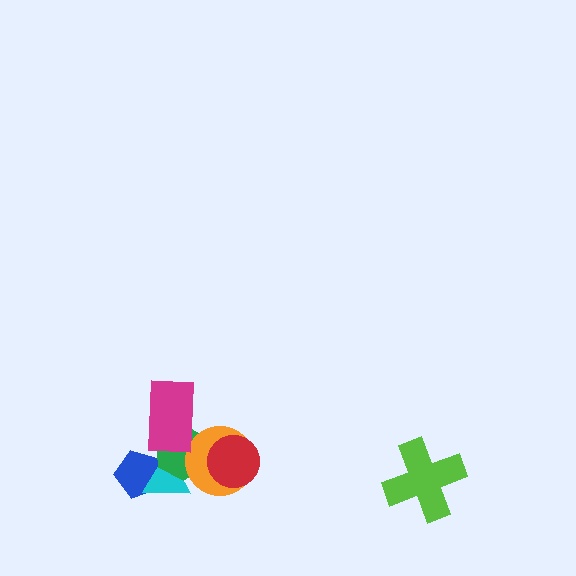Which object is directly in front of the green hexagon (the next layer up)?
The orange circle is directly in front of the green hexagon.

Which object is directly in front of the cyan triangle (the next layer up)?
The green hexagon is directly in front of the cyan triangle.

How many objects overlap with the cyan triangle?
3 objects overlap with the cyan triangle.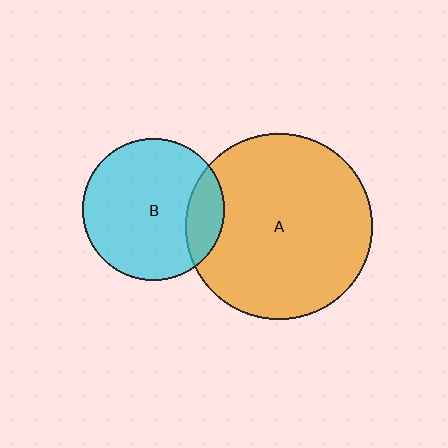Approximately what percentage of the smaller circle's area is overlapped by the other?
Approximately 15%.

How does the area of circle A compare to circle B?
Approximately 1.7 times.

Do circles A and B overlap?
Yes.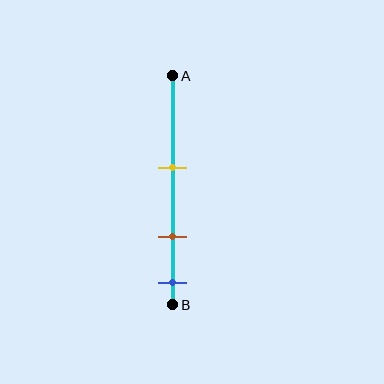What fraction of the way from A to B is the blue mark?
The blue mark is approximately 90% (0.9) of the way from A to B.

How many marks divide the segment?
There are 3 marks dividing the segment.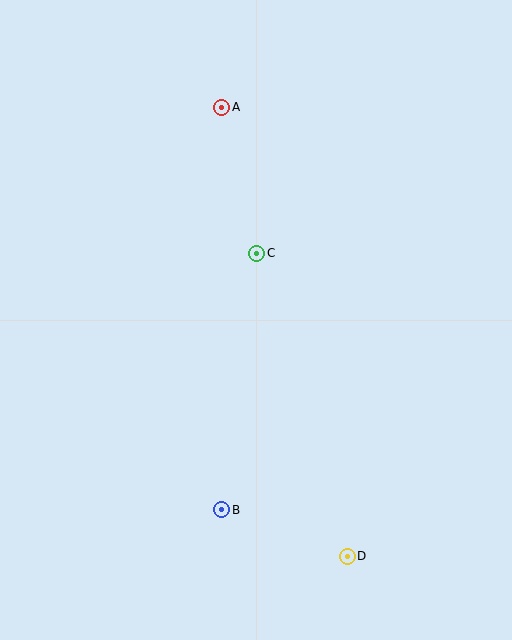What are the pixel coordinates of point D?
Point D is at (347, 556).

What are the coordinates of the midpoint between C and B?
The midpoint between C and B is at (239, 381).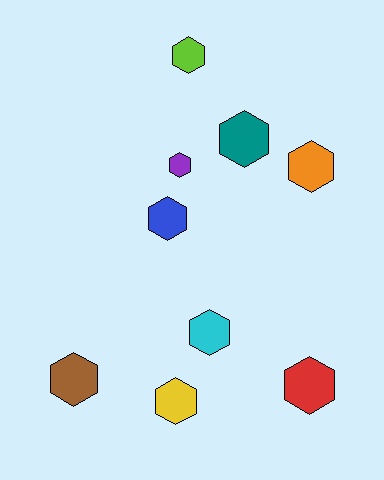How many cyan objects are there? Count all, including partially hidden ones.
There is 1 cyan object.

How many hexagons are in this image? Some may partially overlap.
There are 9 hexagons.